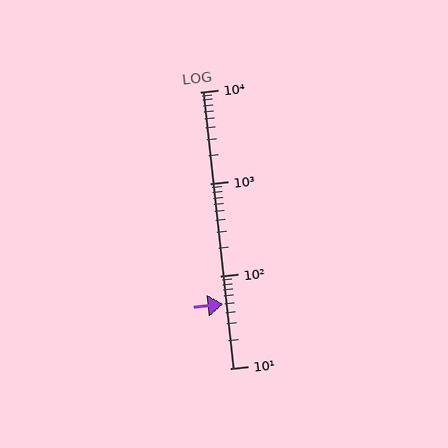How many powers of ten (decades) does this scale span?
The scale spans 3 decades, from 10 to 10000.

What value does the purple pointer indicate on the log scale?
The pointer indicates approximately 50.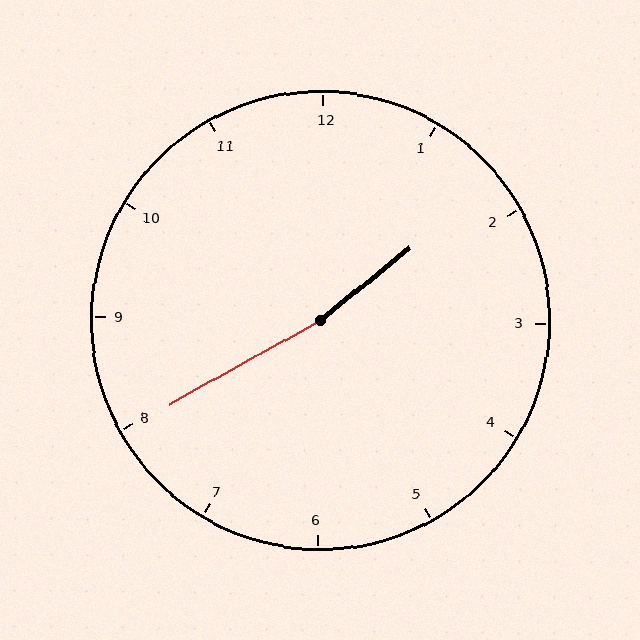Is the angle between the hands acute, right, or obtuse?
It is obtuse.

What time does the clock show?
1:40.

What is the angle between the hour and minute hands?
Approximately 170 degrees.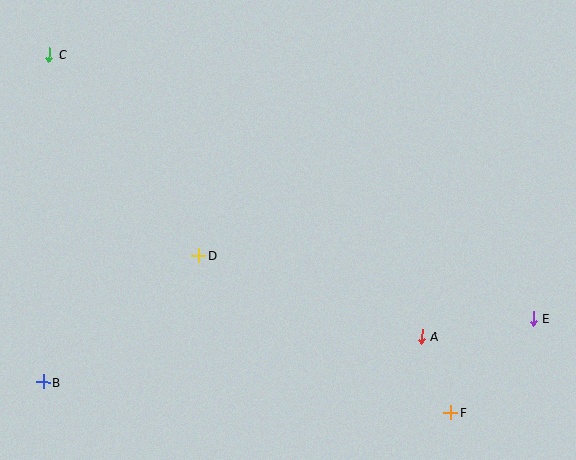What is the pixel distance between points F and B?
The distance between F and B is 409 pixels.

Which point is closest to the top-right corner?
Point E is closest to the top-right corner.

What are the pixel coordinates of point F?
Point F is at (451, 413).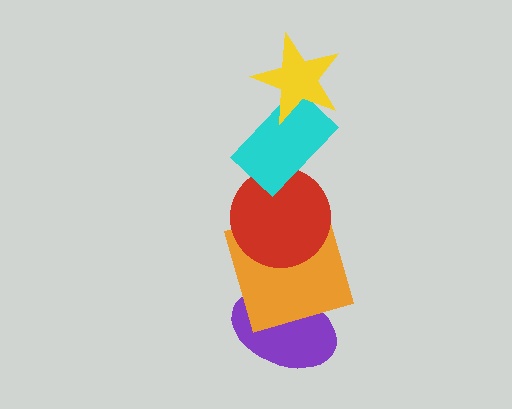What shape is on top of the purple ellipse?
The orange square is on top of the purple ellipse.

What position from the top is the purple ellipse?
The purple ellipse is 5th from the top.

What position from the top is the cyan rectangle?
The cyan rectangle is 2nd from the top.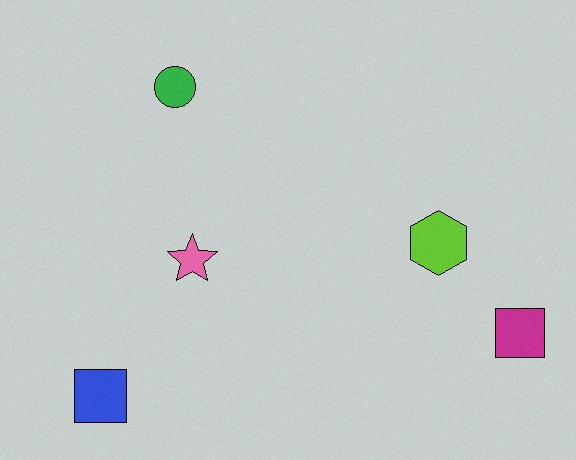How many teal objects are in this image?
There are no teal objects.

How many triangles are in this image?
There are no triangles.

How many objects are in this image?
There are 5 objects.